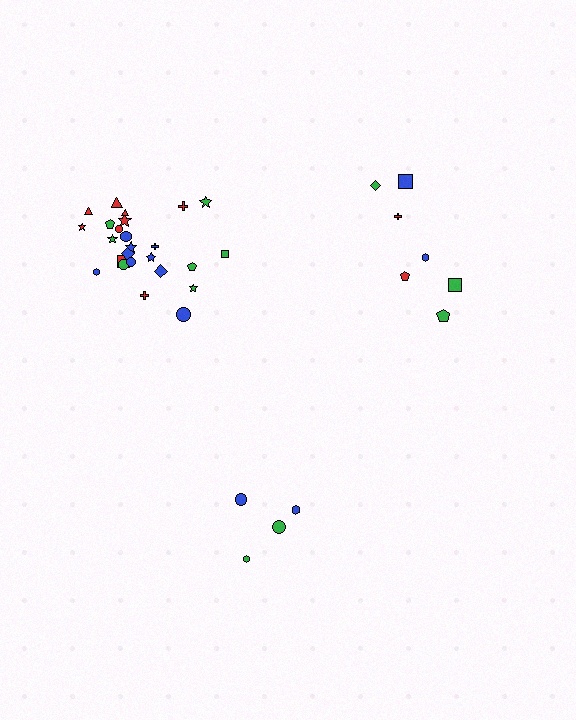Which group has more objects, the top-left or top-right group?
The top-left group.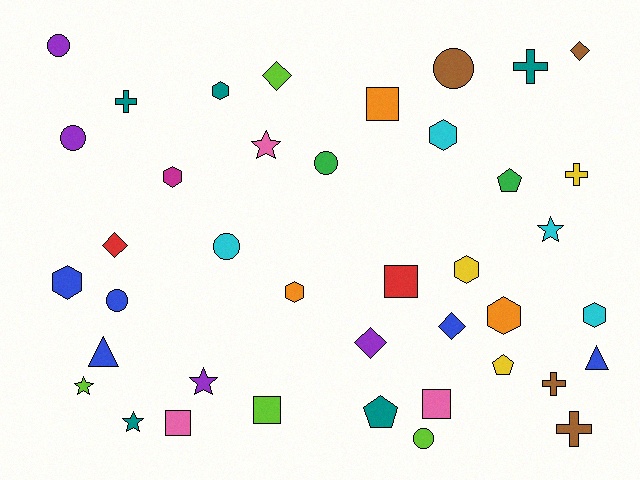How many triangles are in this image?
There are 2 triangles.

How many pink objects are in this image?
There are 3 pink objects.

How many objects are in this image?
There are 40 objects.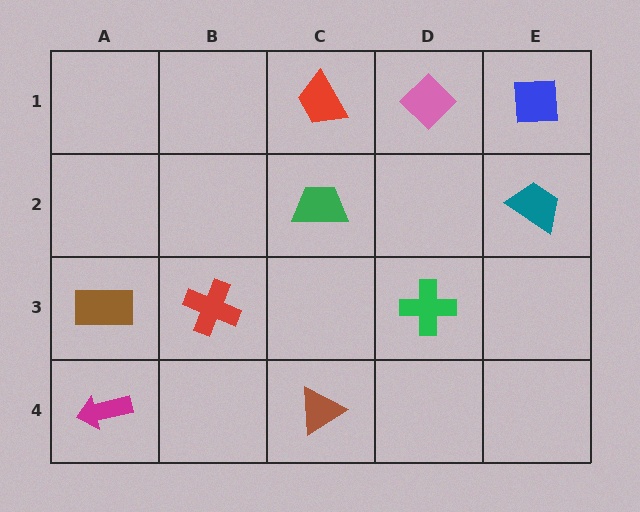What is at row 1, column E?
A blue square.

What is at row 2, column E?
A teal trapezoid.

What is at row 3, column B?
A red cross.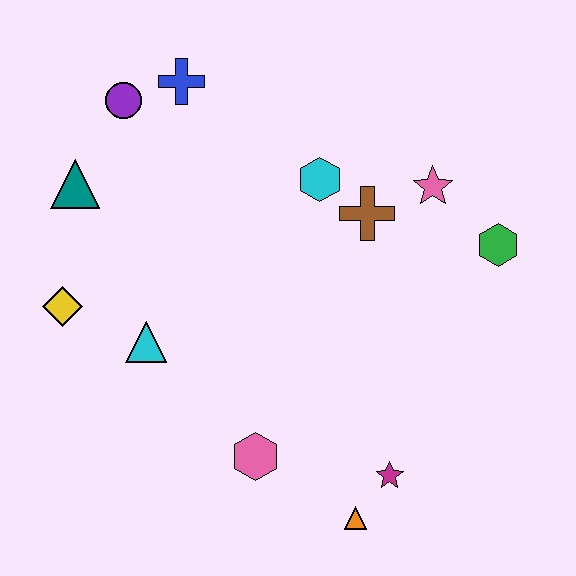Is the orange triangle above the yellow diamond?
No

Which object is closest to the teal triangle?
The purple circle is closest to the teal triangle.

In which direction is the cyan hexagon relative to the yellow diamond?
The cyan hexagon is to the right of the yellow diamond.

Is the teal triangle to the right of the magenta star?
No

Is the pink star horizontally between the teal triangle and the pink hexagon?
No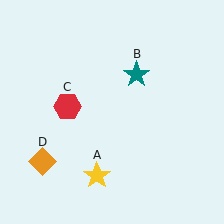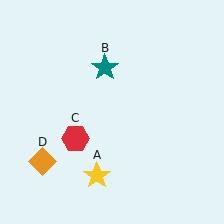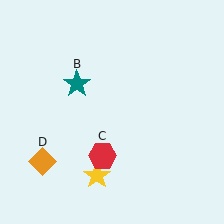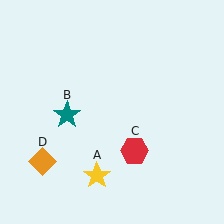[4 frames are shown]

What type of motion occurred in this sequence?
The teal star (object B), red hexagon (object C) rotated counterclockwise around the center of the scene.